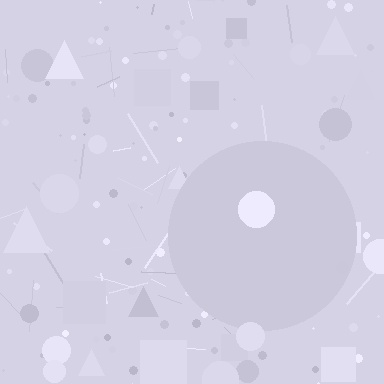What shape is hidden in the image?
A circle is hidden in the image.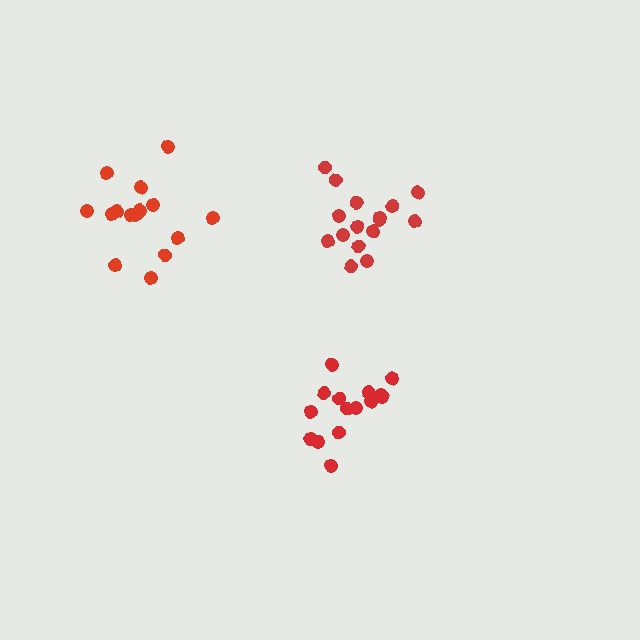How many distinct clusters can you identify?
There are 3 distinct clusters.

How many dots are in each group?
Group 1: 15 dots, Group 2: 15 dots, Group 3: 16 dots (46 total).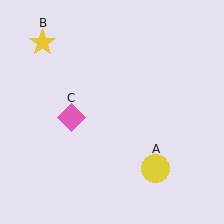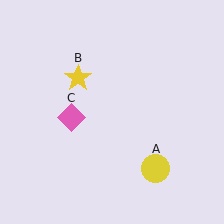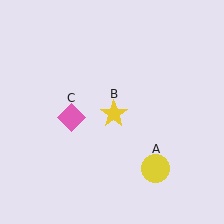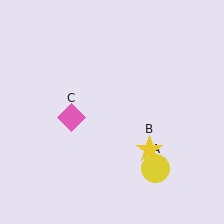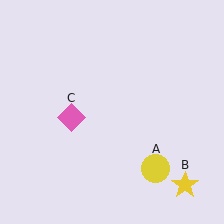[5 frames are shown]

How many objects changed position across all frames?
1 object changed position: yellow star (object B).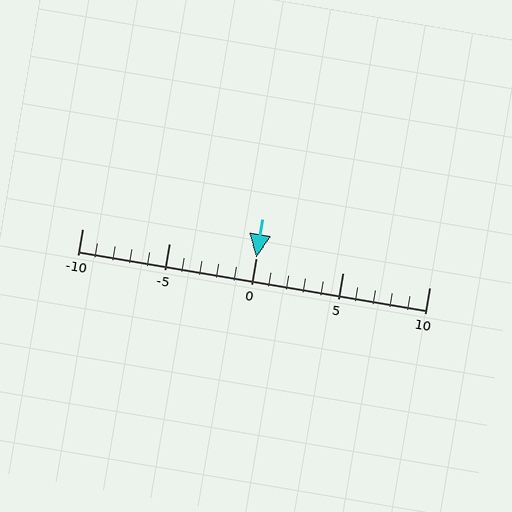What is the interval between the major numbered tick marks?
The major tick marks are spaced 5 units apart.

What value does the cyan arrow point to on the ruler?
The cyan arrow points to approximately 0.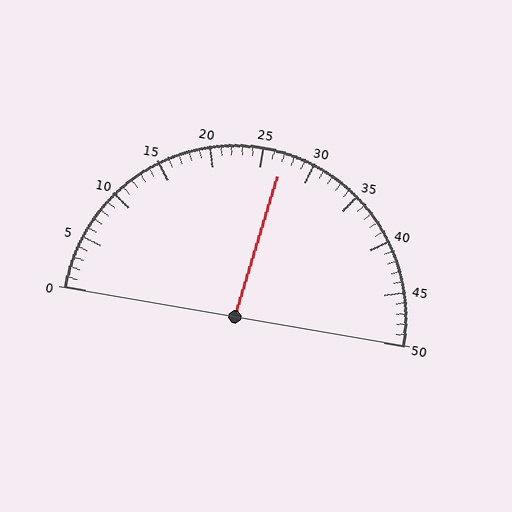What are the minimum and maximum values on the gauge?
The gauge ranges from 0 to 50.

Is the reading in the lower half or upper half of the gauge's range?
The reading is in the upper half of the range (0 to 50).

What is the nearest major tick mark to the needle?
The nearest major tick mark is 25.